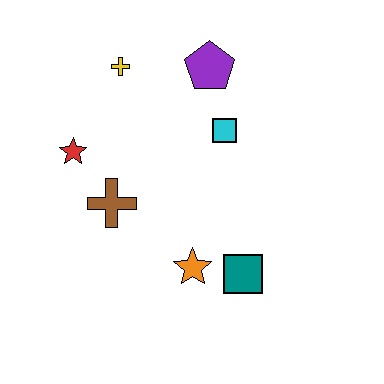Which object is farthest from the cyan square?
The red star is farthest from the cyan square.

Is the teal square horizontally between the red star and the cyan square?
No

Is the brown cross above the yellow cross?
No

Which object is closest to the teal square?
The orange star is closest to the teal square.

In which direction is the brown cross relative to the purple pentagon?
The brown cross is below the purple pentagon.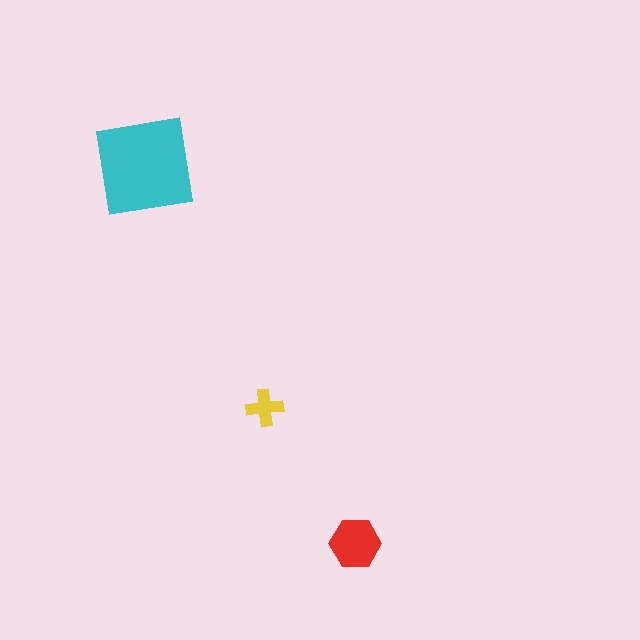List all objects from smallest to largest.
The yellow cross, the red hexagon, the cyan square.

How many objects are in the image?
There are 3 objects in the image.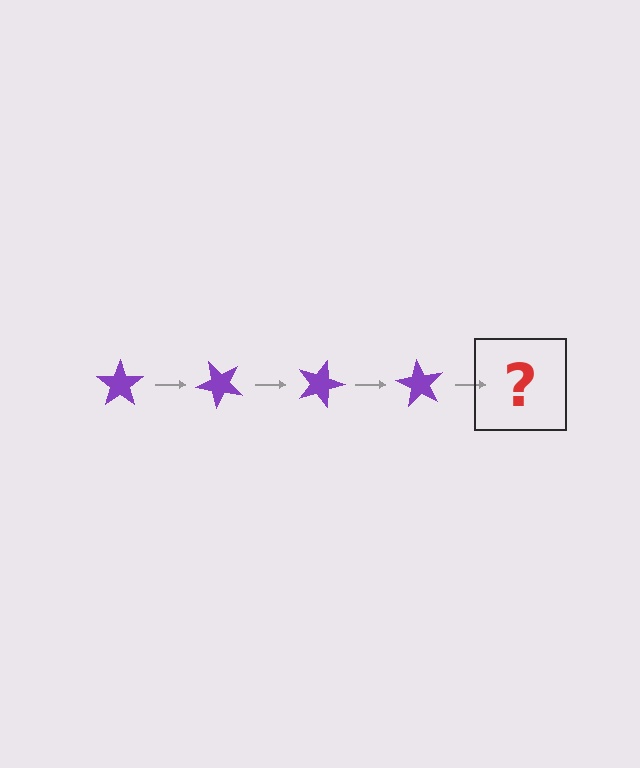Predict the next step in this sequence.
The next step is a purple star rotated 180 degrees.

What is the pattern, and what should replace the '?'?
The pattern is that the star rotates 45 degrees each step. The '?' should be a purple star rotated 180 degrees.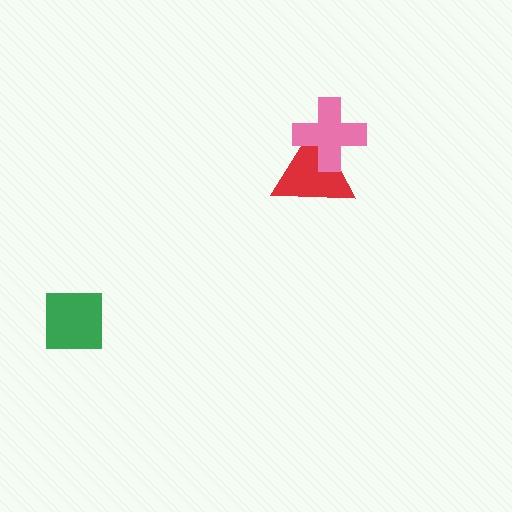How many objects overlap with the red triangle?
1 object overlaps with the red triangle.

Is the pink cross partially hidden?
No, no other shape covers it.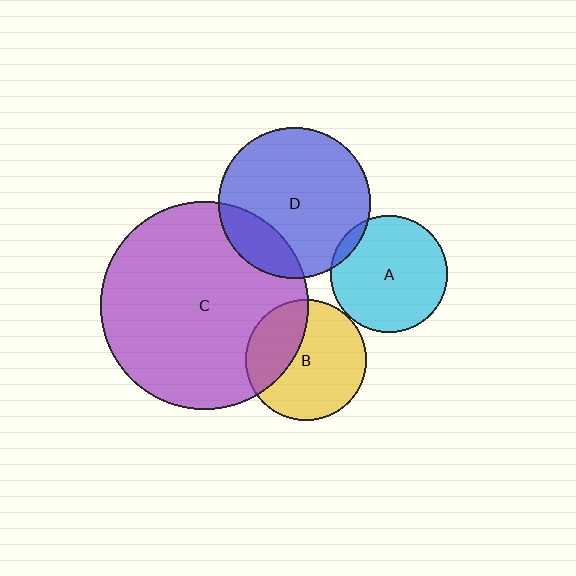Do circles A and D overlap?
Yes.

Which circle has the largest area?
Circle C (purple).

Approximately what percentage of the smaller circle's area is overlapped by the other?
Approximately 5%.